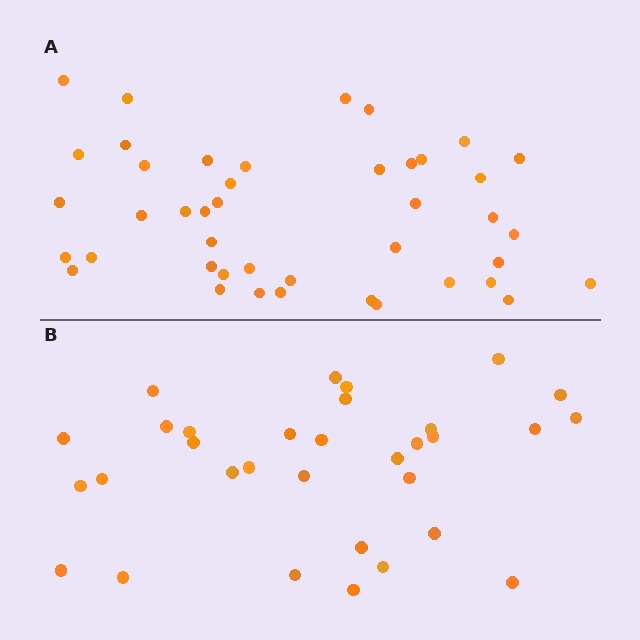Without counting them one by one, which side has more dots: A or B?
Region A (the top region) has more dots.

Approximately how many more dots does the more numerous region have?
Region A has roughly 12 or so more dots than region B.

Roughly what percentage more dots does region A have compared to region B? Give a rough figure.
About 35% more.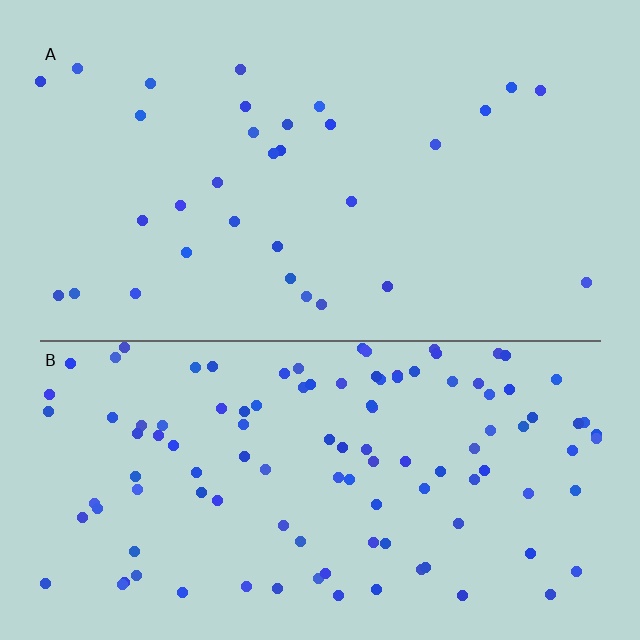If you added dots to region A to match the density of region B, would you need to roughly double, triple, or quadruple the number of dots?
Approximately quadruple.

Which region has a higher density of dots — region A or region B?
B (the bottom).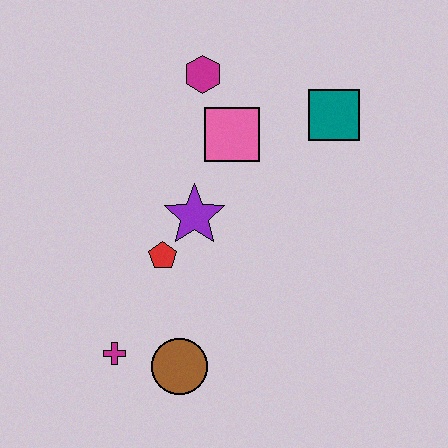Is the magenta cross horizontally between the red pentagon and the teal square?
No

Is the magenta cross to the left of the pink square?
Yes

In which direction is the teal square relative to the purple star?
The teal square is to the right of the purple star.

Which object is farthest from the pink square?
The magenta cross is farthest from the pink square.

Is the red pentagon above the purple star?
No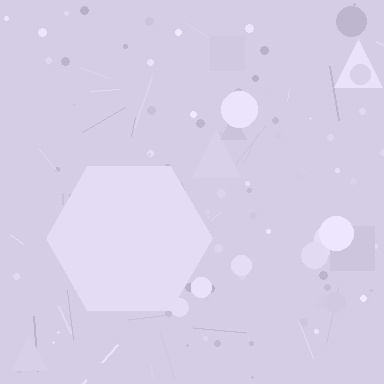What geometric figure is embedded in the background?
A hexagon is embedded in the background.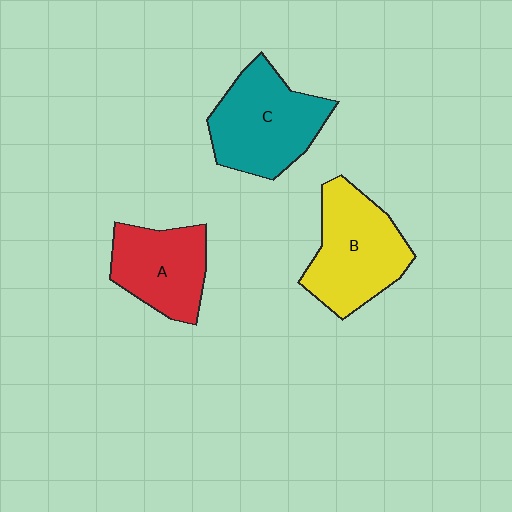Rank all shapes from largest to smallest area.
From largest to smallest: C (teal), B (yellow), A (red).